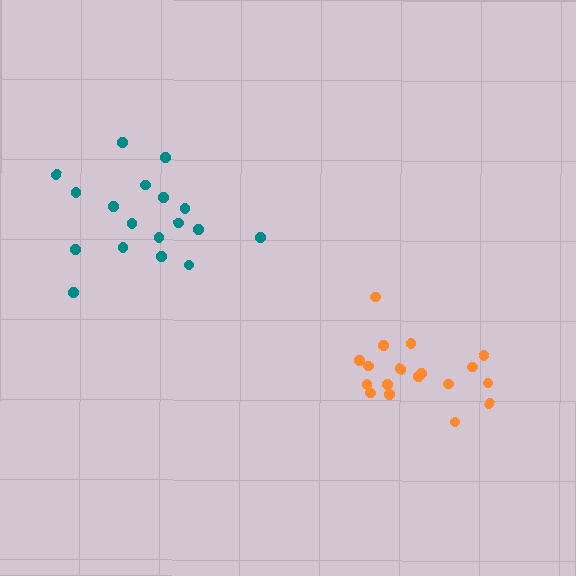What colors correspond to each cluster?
The clusters are colored: teal, orange.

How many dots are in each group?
Group 1: 18 dots, Group 2: 19 dots (37 total).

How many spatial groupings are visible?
There are 2 spatial groupings.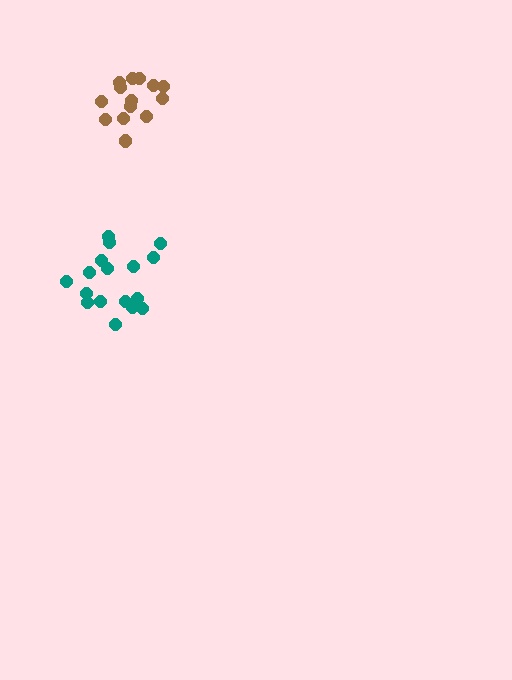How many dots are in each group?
Group 1: 17 dots, Group 2: 15 dots (32 total).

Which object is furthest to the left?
The teal cluster is leftmost.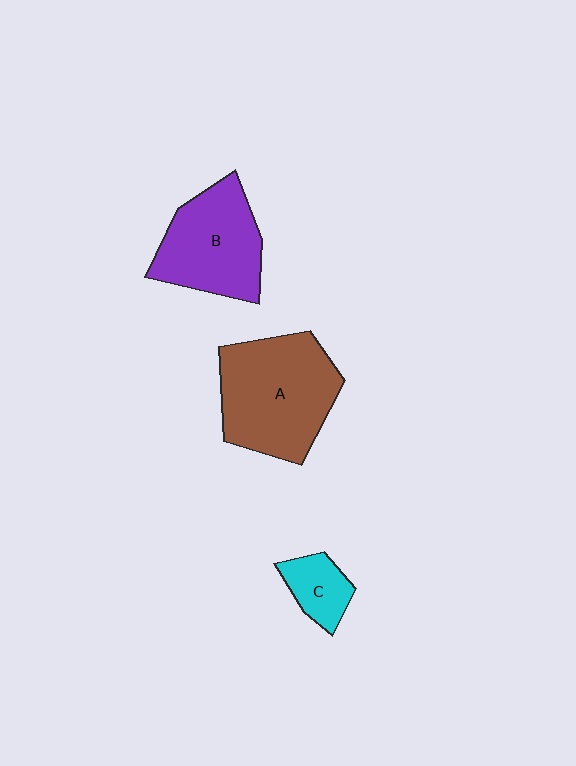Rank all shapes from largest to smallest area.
From largest to smallest: A (brown), B (purple), C (cyan).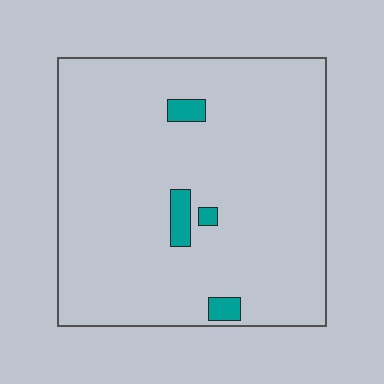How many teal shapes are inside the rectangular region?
4.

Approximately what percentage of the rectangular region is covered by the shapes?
Approximately 5%.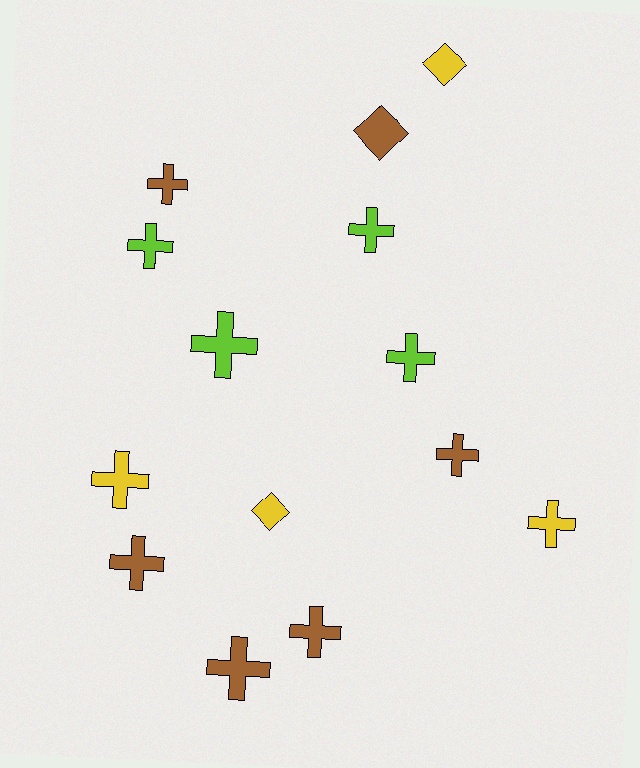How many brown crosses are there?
There are 5 brown crosses.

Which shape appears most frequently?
Cross, with 11 objects.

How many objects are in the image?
There are 14 objects.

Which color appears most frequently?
Brown, with 6 objects.